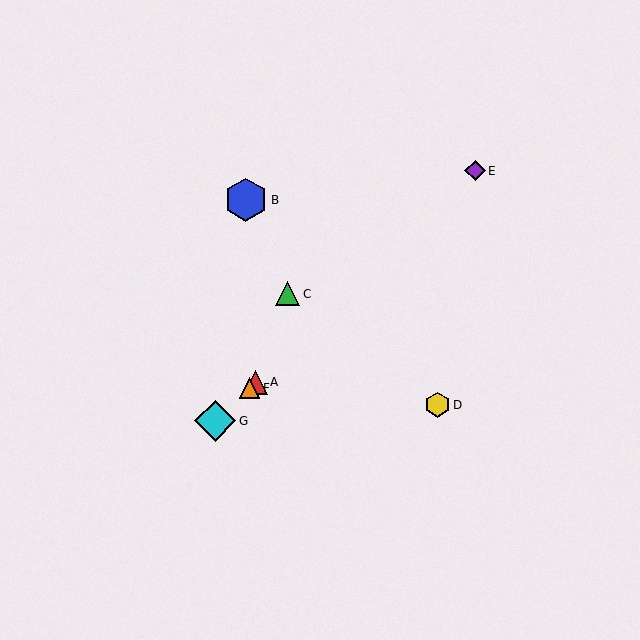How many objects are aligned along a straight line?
4 objects (A, E, F, G) are aligned along a straight line.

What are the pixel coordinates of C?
Object C is at (287, 294).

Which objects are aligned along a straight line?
Objects A, E, F, G are aligned along a straight line.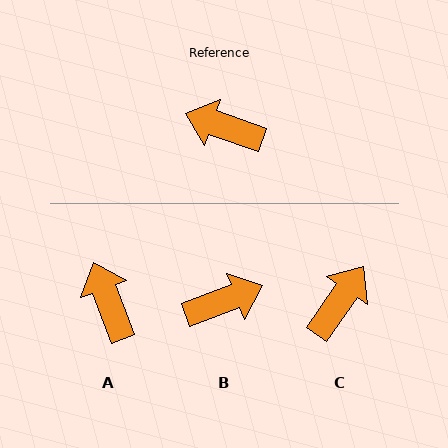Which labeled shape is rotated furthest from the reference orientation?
B, about 140 degrees away.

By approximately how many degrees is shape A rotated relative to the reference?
Approximately 50 degrees clockwise.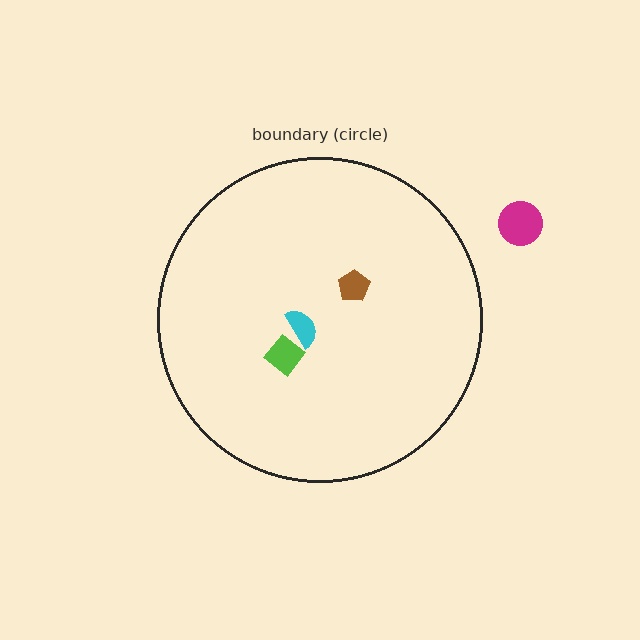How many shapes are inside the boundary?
3 inside, 1 outside.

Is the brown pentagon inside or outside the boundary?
Inside.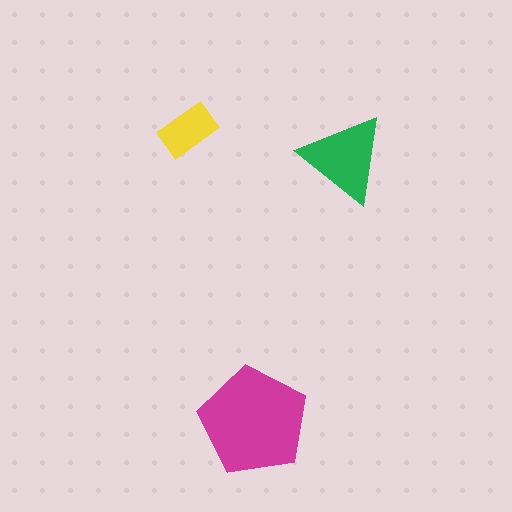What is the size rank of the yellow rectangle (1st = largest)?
3rd.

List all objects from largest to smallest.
The magenta pentagon, the green triangle, the yellow rectangle.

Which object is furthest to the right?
The green triangle is rightmost.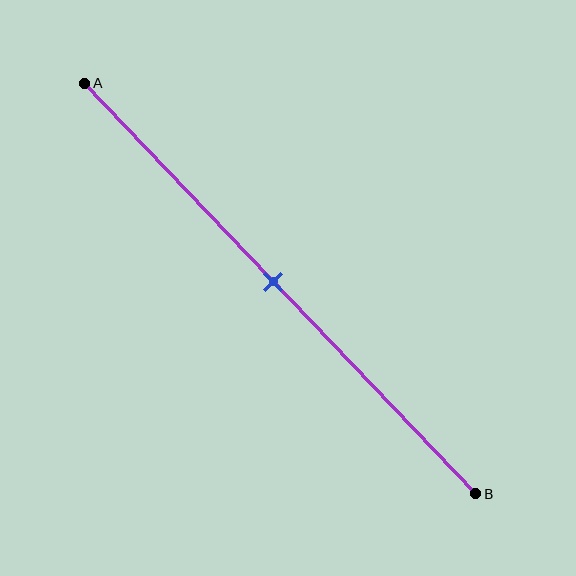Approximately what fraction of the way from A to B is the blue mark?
The blue mark is approximately 50% of the way from A to B.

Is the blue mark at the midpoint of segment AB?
Yes, the mark is approximately at the midpoint.